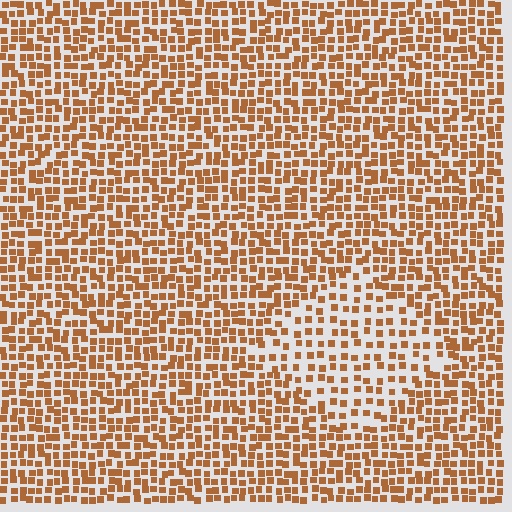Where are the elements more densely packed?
The elements are more densely packed outside the diamond boundary.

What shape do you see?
I see a diamond.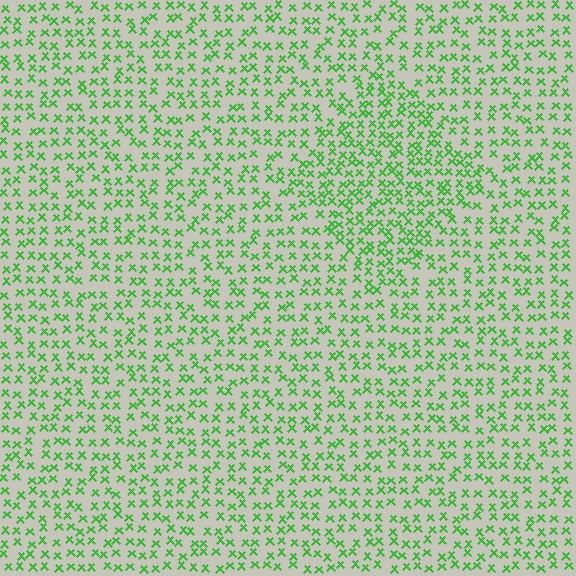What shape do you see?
I see a diamond.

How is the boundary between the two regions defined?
The boundary is defined by a change in element density (approximately 1.6x ratio). All elements are the same color, size, and shape.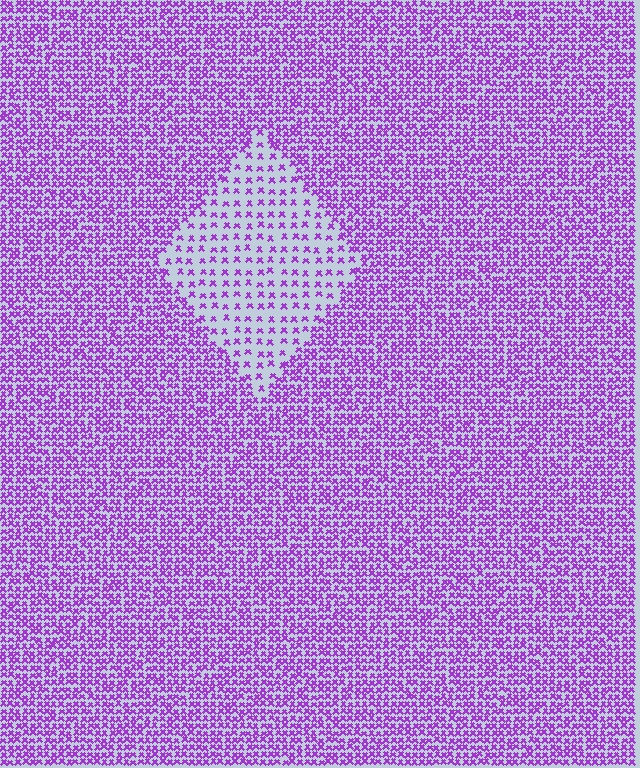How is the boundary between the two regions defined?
The boundary is defined by a change in element density (approximately 2.6x ratio). All elements are the same color, size, and shape.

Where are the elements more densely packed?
The elements are more densely packed outside the diamond boundary.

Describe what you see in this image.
The image contains small purple elements arranged at two different densities. A diamond-shaped region is visible where the elements are less densely packed than the surrounding area.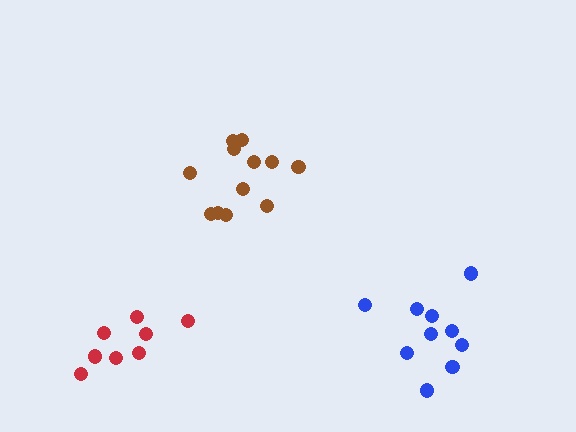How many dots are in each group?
Group 1: 12 dots, Group 2: 8 dots, Group 3: 10 dots (30 total).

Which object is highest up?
The brown cluster is topmost.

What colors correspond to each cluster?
The clusters are colored: brown, red, blue.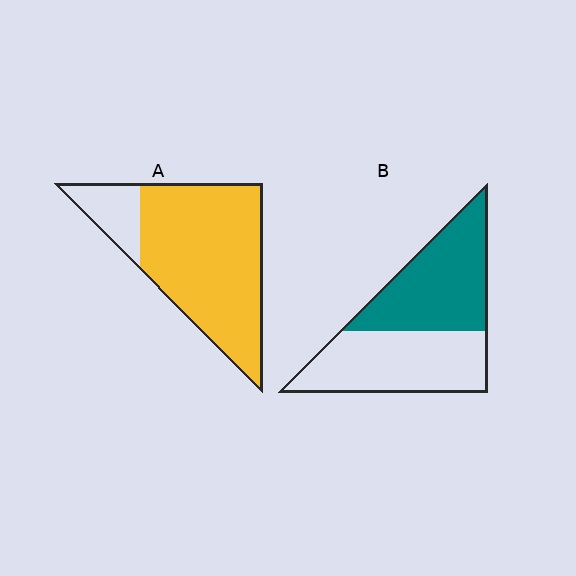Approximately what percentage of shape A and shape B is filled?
A is approximately 85% and B is approximately 50%.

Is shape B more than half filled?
Roughly half.